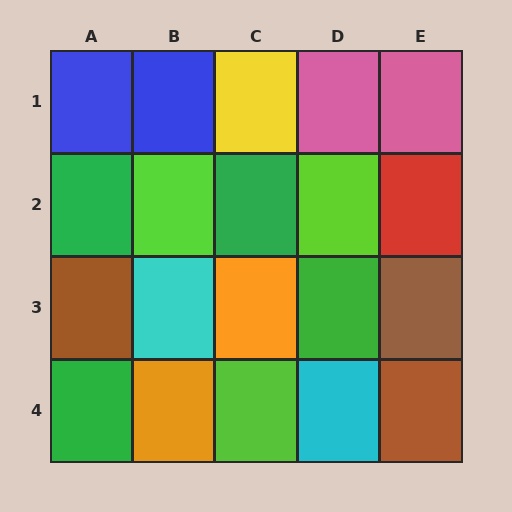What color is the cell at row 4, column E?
Brown.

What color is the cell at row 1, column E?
Pink.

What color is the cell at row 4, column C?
Lime.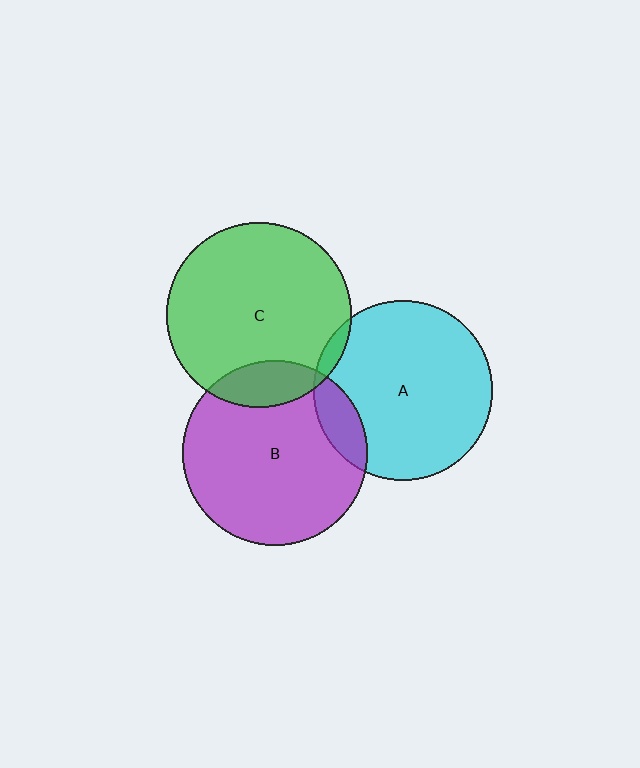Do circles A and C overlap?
Yes.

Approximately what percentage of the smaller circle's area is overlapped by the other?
Approximately 5%.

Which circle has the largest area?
Circle B (purple).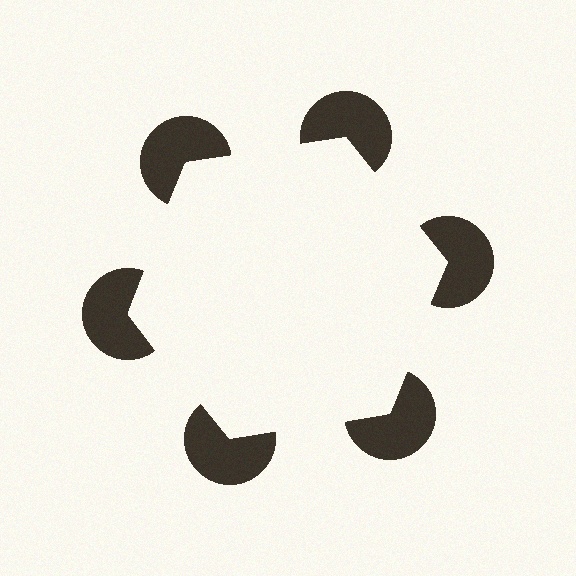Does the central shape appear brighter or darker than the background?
It typically appears slightly brighter than the background, even though no actual brightness change is drawn.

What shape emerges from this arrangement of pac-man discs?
An illusory hexagon — its edges are inferred from the aligned wedge cuts in the pac-man discs, not physically drawn.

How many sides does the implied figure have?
6 sides.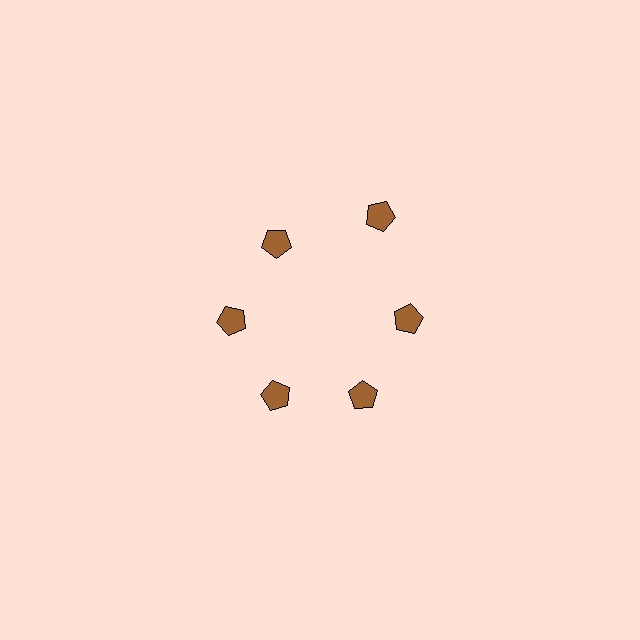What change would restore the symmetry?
The symmetry would be restored by moving it inward, back onto the ring so that all 6 pentagons sit at equal angles and equal distance from the center.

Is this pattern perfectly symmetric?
No. The 6 brown pentagons are arranged in a ring, but one element near the 1 o'clock position is pushed outward from the center, breaking the 6-fold rotational symmetry.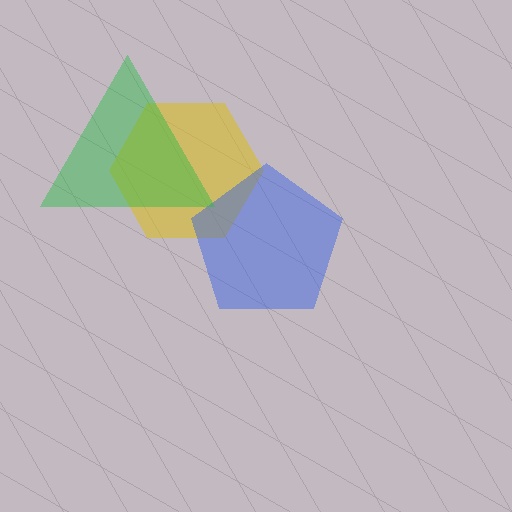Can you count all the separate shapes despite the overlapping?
Yes, there are 3 separate shapes.